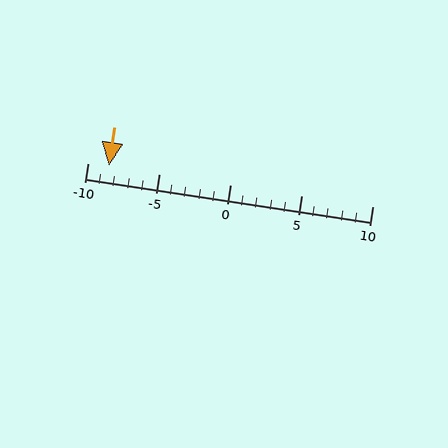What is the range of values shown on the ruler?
The ruler shows values from -10 to 10.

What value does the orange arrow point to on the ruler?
The orange arrow points to approximately -8.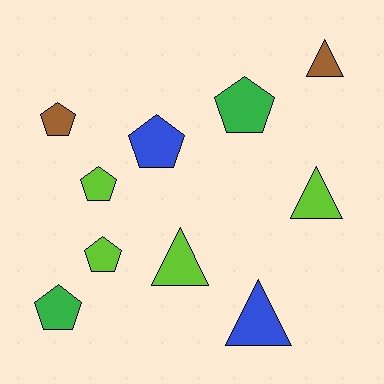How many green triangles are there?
There are no green triangles.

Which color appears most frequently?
Lime, with 4 objects.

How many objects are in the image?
There are 10 objects.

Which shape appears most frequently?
Pentagon, with 6 objects.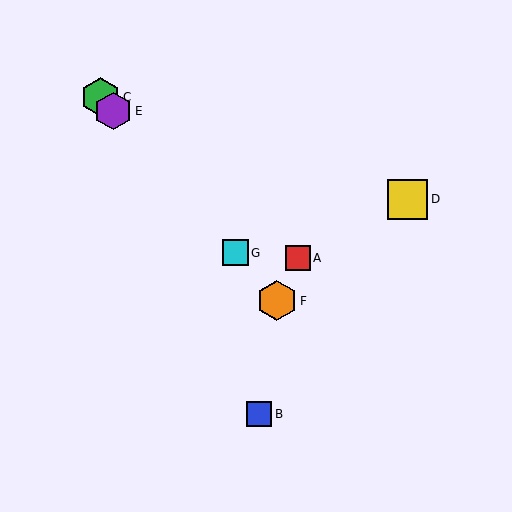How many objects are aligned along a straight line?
4 objects (C, E, F, G) are aligned along a straight line.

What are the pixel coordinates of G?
Object G is at (235, 253).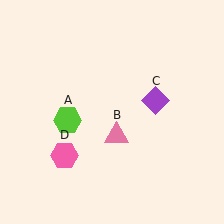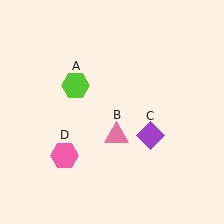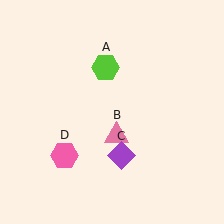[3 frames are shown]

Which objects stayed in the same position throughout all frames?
Pink triangle (object B) and pink hexagon (object D) remained stationary.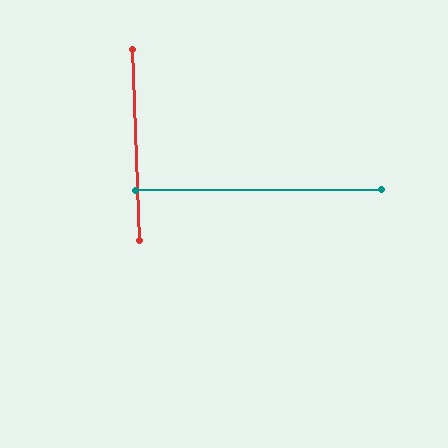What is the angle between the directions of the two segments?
Approximately 88 degrees.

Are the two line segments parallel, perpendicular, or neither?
Perpendicular — they meet at approximately 88°.